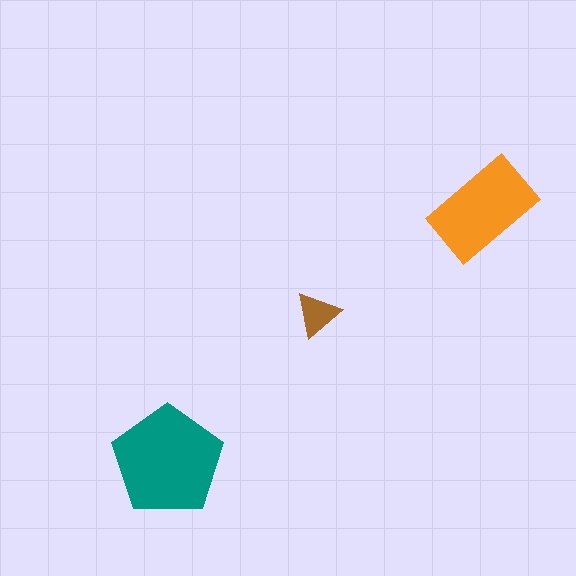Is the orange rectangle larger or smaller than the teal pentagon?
Smaller.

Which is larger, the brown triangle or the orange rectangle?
The orange rectangle.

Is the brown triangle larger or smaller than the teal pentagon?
Smaller.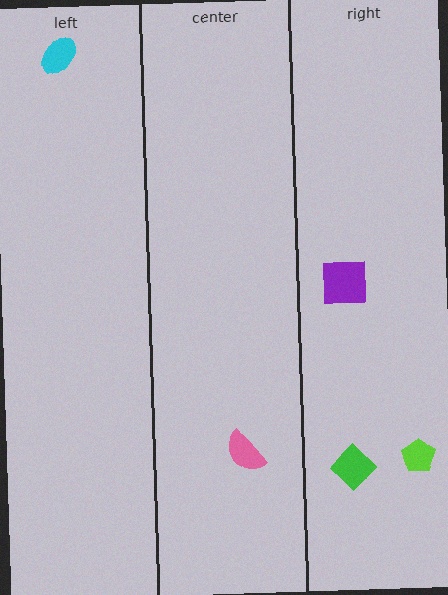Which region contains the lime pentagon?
The right region.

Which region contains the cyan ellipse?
The left region.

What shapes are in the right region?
The purple square, the lime pentagon, the green diamond.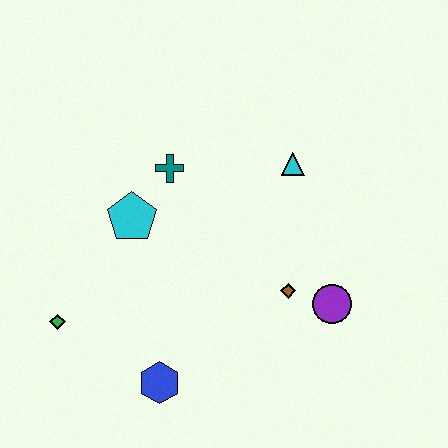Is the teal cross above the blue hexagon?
Yes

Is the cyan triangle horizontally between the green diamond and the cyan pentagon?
No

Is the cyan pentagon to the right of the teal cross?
No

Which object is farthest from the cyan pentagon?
The purple circle is farthest from the cyan pentagon.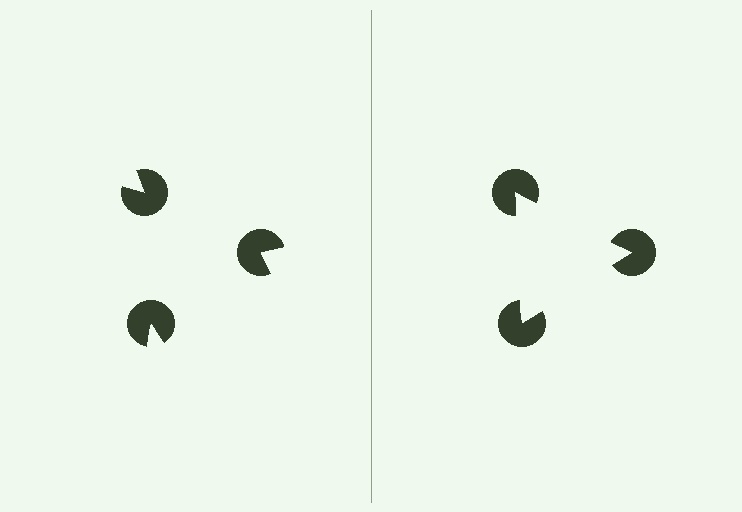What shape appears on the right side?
An illusory triangle.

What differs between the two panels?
The pac-man discs are positioned identically on both sides; only the wedge orientations differ. On the right they align to a triangle; on the left they are misaligned.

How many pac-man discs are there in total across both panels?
6 — 3 on each side.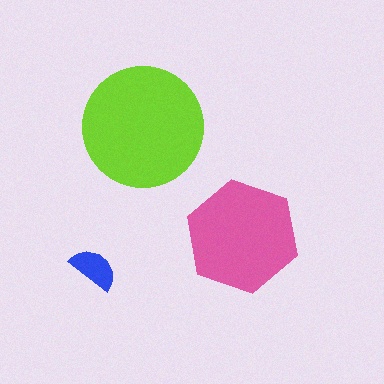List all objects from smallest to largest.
The blue semicircle, the pink hexagon, the lime circle.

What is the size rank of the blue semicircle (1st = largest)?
3rd.